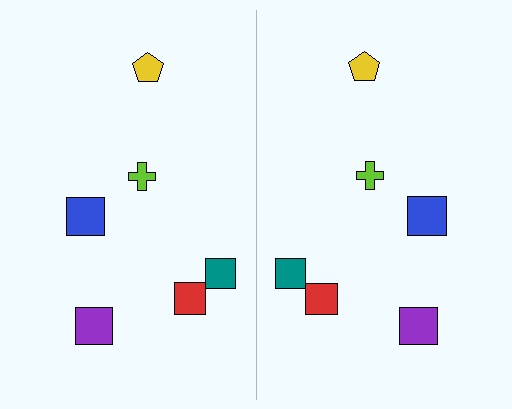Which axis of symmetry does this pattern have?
The pattern has a vertical axis of symmetry running through the center of the image.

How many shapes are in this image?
There are 12 shapes in this image.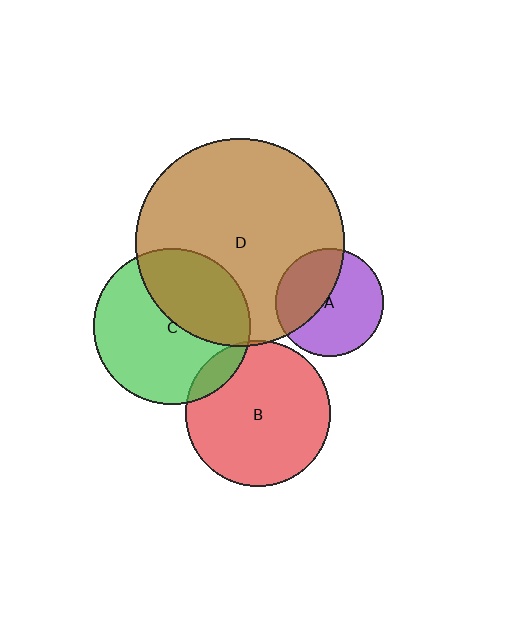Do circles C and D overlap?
Yes.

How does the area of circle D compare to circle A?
Approximately 3.7 times.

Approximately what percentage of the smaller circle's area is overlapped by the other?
Approximately 40%.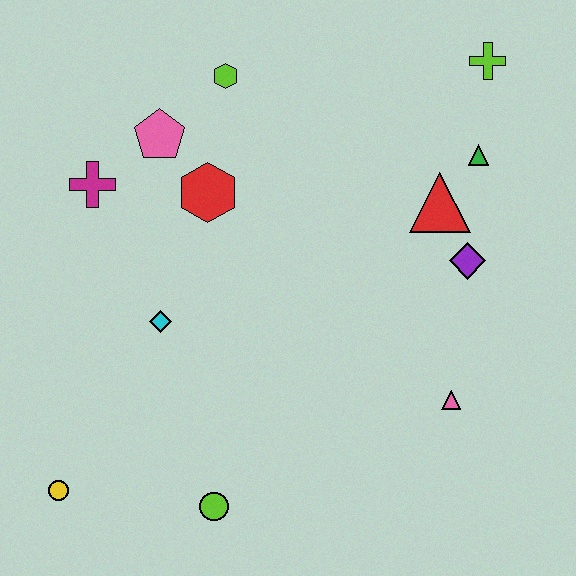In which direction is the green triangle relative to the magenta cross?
The green triangle is to the right of the magenta cross.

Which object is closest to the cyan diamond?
The red hexagon is closest to the cyan diamond.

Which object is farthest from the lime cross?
The yellow circle is farthest from the lime cross.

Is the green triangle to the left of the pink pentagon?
No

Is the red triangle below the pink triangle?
No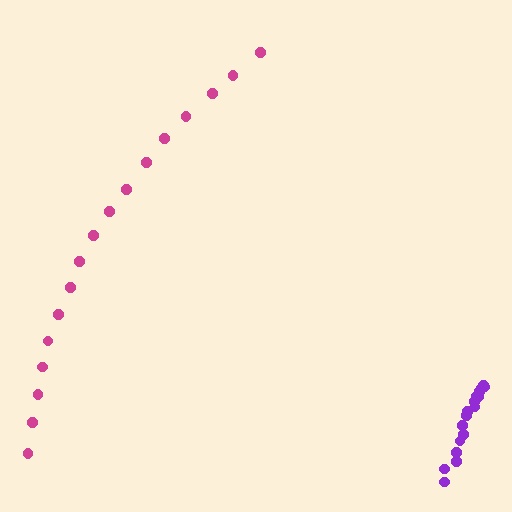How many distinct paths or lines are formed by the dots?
There are 2 distinct paths.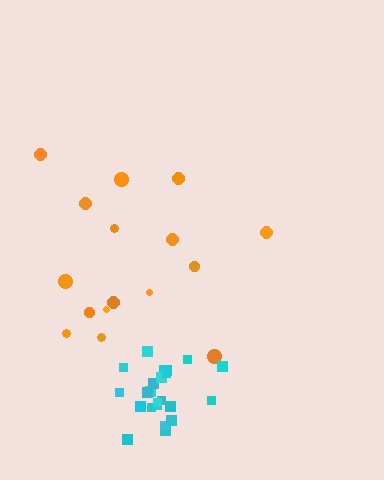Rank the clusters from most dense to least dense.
cyan, orange.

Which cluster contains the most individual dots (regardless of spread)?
Cyan (24).